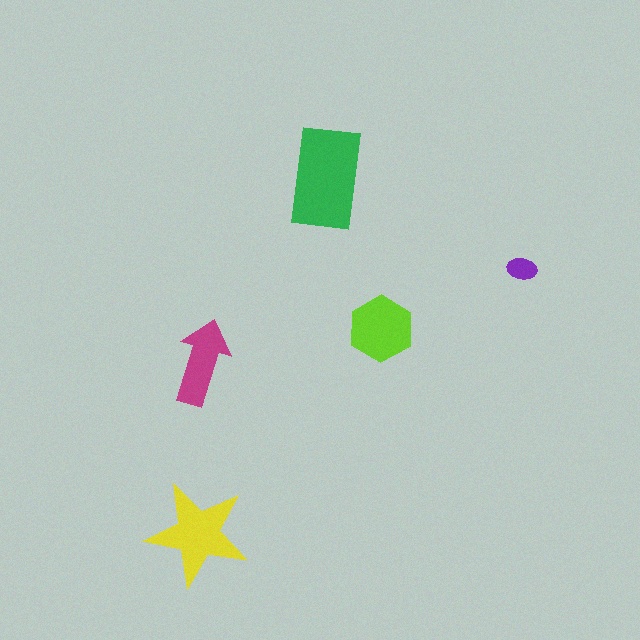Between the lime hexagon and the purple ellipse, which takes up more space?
The lime hexagon.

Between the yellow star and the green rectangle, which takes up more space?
The green rectangle.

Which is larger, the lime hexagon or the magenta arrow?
The lime hexagon.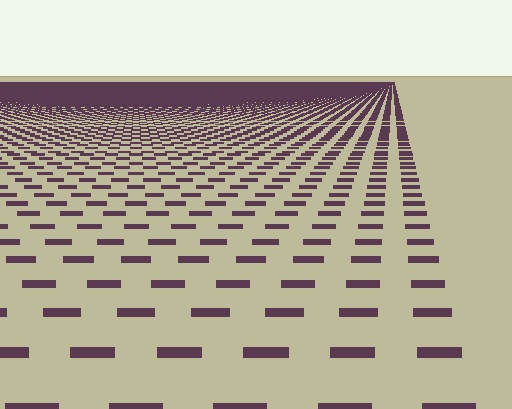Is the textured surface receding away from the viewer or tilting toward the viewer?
The surface is receding away from the viewer. Texture elements get smaller and denser toward the top.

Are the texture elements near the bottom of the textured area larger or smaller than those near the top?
Larger. Near the bottom, elements are closer to the viewer and appear at a bigger on-screen size.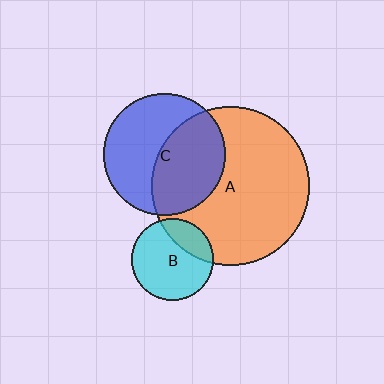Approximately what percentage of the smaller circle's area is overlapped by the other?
Approximately 50%.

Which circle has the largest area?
Circle A (orange).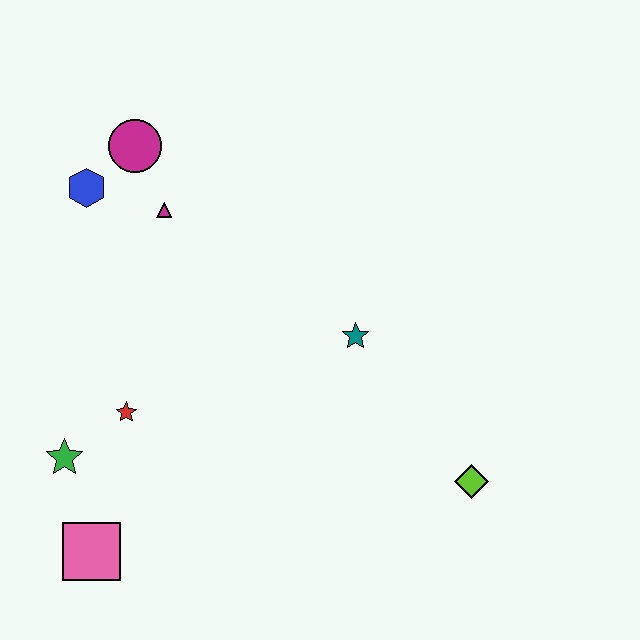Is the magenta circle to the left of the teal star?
Yes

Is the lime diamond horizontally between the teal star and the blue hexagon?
No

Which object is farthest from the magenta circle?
The lime diamond is farthest from the magenta circle.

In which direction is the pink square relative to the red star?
The pink square is below the red star.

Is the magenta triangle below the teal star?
No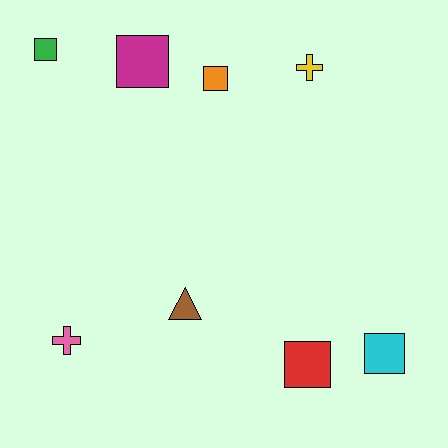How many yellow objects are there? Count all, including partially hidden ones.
There is 1 yellow object.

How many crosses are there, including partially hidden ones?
There are 2 crosses.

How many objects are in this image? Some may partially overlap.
There are 8 objects.